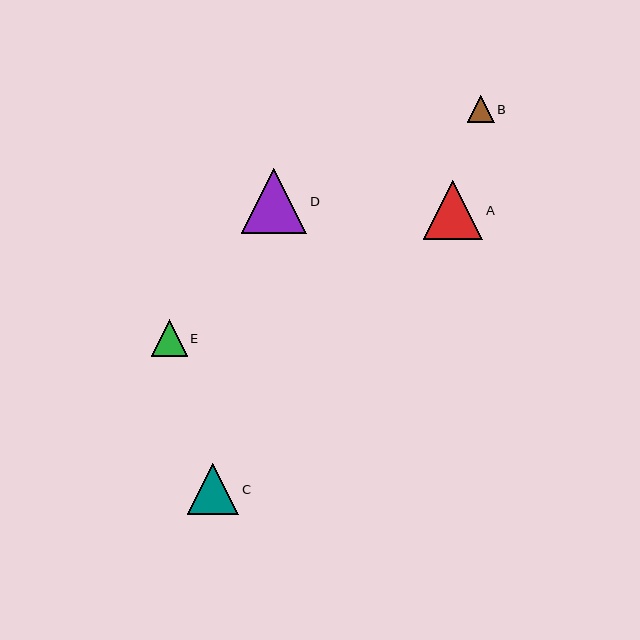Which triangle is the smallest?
Triangle B is the smallest with a size of approximately 27 pixels.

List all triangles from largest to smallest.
From largest to smallest: D, A, C, E, B.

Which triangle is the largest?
Triangle D is the largest with a size of approximately 65 pixels.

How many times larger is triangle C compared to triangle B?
Triangle C is approximately 1.9 times the size of triangle B.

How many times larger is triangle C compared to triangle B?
Triangle C is approximately 1.9 times the size of triangle B.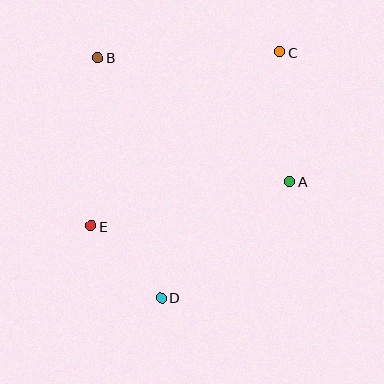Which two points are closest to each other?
Points D and E are closest to each other.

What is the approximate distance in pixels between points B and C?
The distance between B and C is approximately 182 pixels.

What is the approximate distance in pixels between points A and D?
The distance between A and D is approximately 173 pixels.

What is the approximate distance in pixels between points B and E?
The distance between B and E is approximately 169 pixels.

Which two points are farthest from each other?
Points C and D are farthest from each other.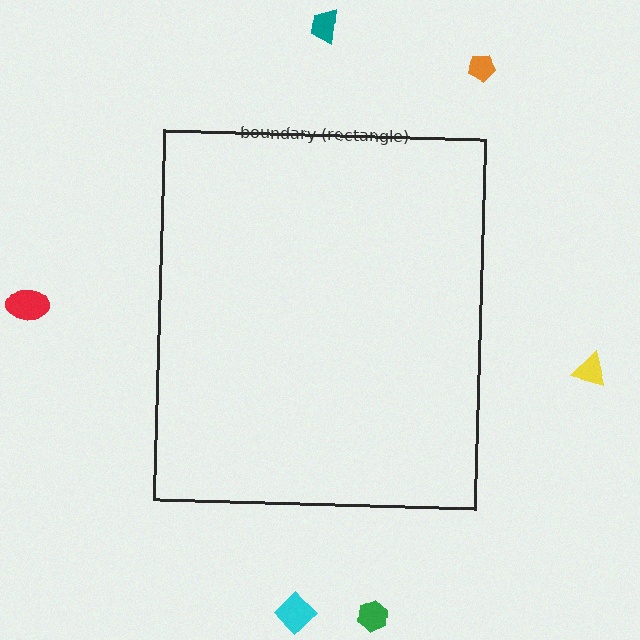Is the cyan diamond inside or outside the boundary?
Outside.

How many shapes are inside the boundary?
0 inside, 6 outside.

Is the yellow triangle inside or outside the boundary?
Outside.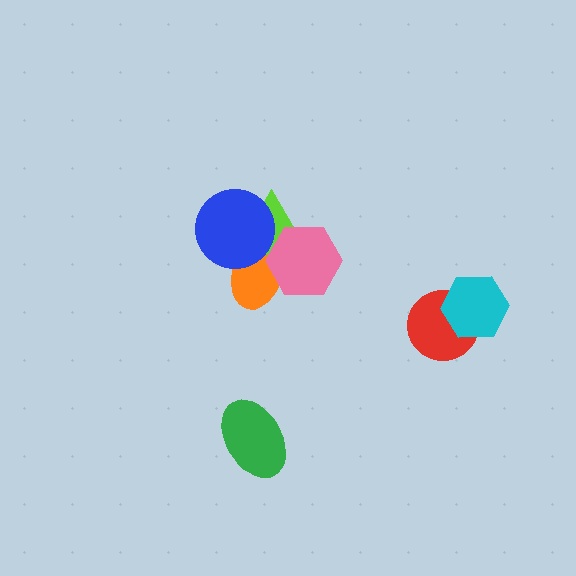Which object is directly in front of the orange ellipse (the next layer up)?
The lime triangle is directly in front of the orange ellipse.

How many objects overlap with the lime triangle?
3 objects overlap with the lime triangle.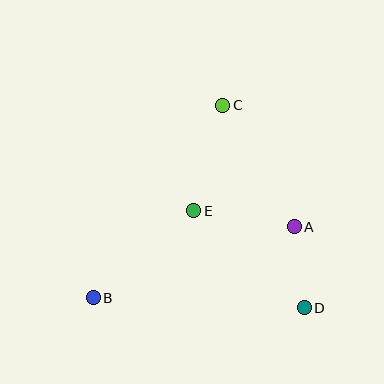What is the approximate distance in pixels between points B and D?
The distance between B and D is approximately 211 pixels.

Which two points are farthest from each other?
Points B and C are farthest from each other.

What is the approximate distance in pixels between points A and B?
The distance between A and B is approximately 213 pixels.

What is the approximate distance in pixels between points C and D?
The distance between C and D is approximately 218 pixels.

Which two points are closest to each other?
Points A and D are closest to each other.